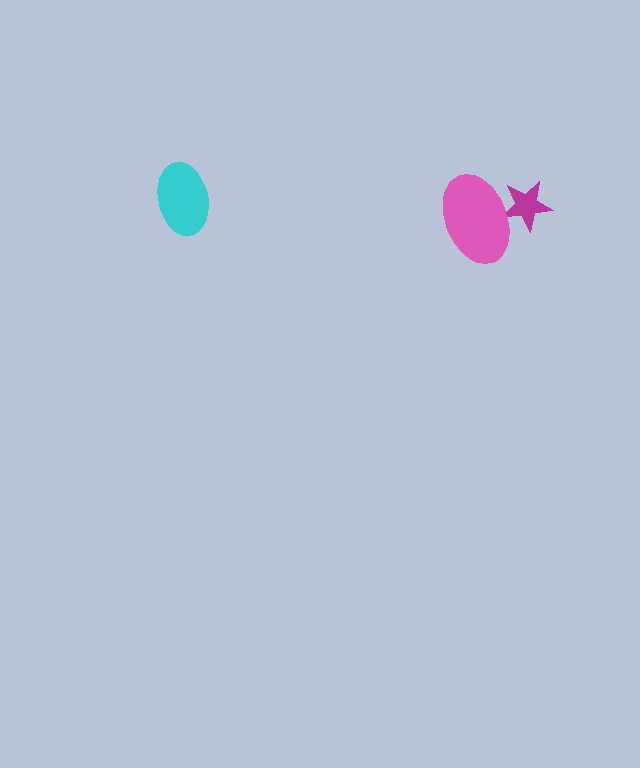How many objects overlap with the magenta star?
1 object overlaps with the magenta star.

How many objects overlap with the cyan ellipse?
0 objects overlap with the cyan ellipse.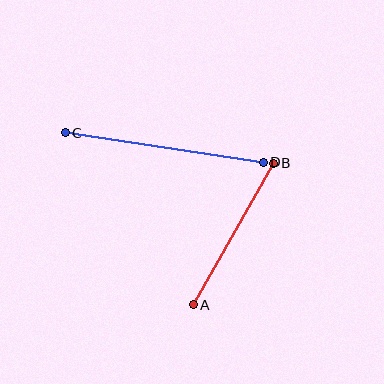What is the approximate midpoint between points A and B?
The midpoint is at approximately (233, 234) pixels.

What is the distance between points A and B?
The distance is approximately 163 pixels.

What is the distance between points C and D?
The distance is approximately 200 pixels.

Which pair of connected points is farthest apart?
Points C and D are farthest apart.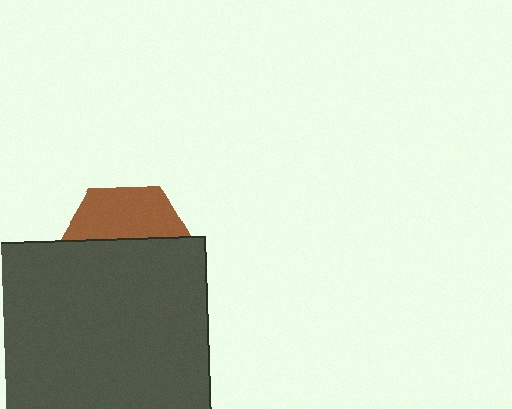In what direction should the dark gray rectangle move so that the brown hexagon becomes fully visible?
The dark gray rectangle should move down. That is the shortest direction to clear the overlap and leave the brown hexagon fully visible.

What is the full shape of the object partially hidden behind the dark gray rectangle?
The partially hidden object is a brown hexagon.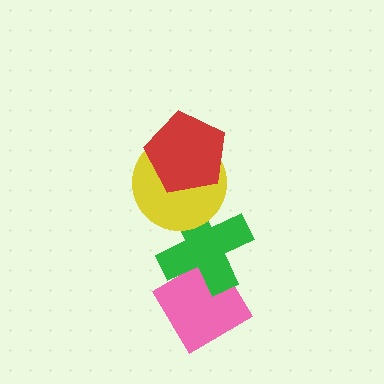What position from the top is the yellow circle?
The yellow circle is 2nd from the top.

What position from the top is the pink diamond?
The pink diamond is 4th from the top.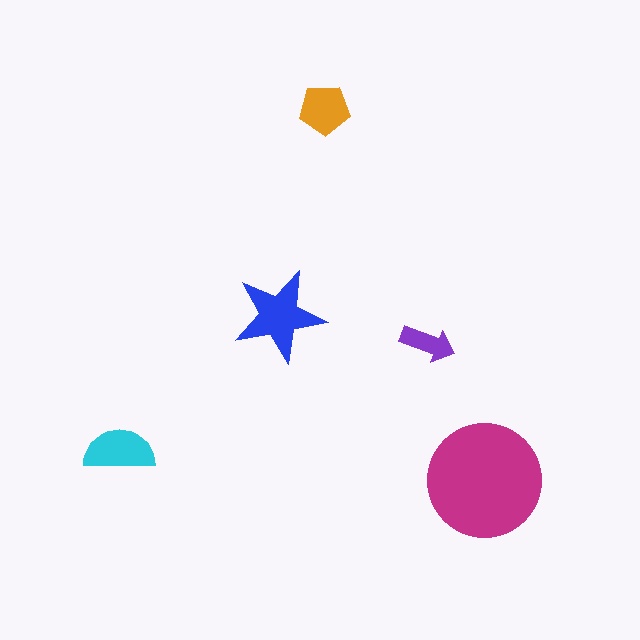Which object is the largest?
The magenta circle.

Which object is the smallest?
The purple arrow.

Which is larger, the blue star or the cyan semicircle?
The blue star.